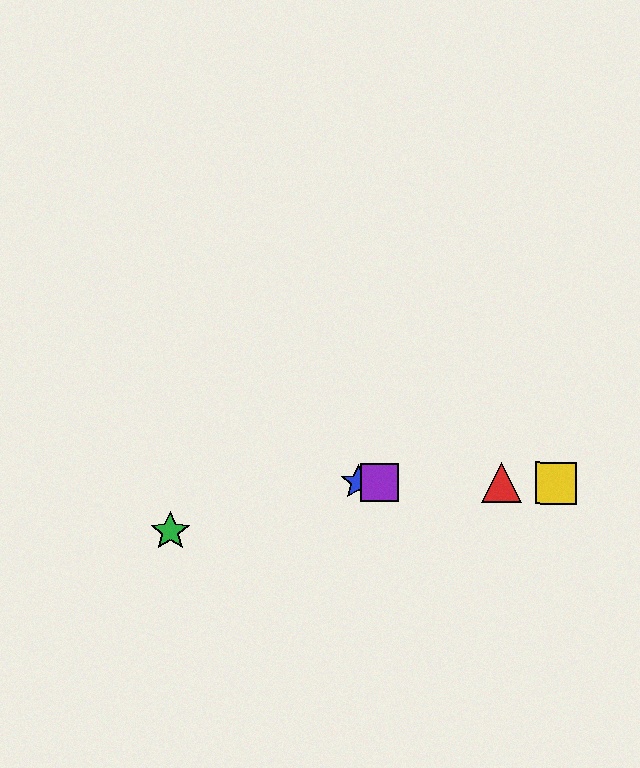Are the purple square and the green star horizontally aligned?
No, the purple square is at y≈483 and the green star is at y≈531.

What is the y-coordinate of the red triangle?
The red triangle is at y≈483.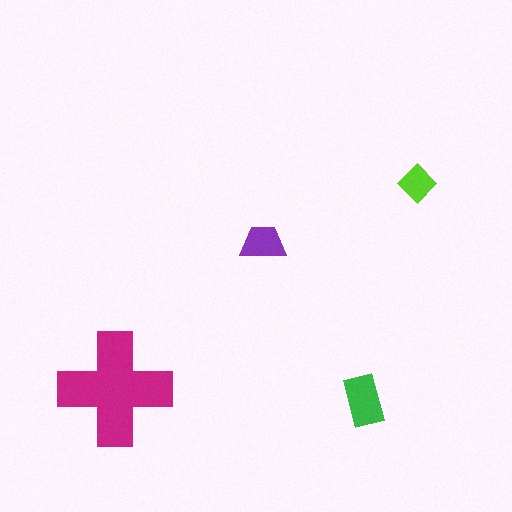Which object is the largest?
The magenta cross.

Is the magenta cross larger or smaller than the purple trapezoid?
Larger.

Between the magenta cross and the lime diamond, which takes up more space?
The magenta cross.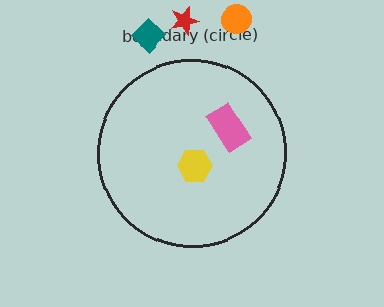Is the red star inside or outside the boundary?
Outside.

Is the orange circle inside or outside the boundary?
Outside.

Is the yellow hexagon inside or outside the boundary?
Inside.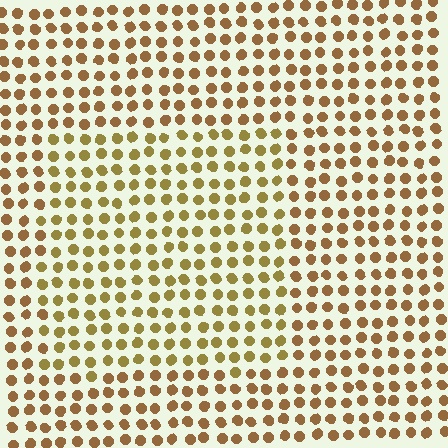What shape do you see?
I see a rectangle.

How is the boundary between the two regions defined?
The boundary is defined purely by a slight shift in hue (about 21 degrees). Spacing, size, and orientation are identical on both sides.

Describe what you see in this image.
The image is filled with small brown elements in a uniform arrangement. A rectangle-shaped region is visible where the elements are tinted to a slightly different hue, forming a subtle color boundary.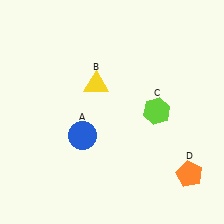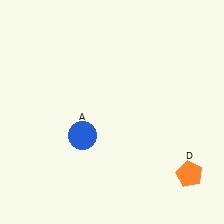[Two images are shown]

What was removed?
The yellow triangle (B), the lime hexagon (C) were removed in Image 2.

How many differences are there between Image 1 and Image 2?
There are 2 differences between the two images.